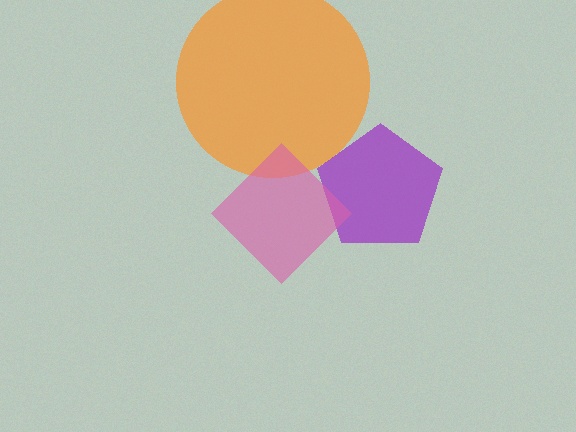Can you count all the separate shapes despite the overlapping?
Yes, there are 3 separate shapes.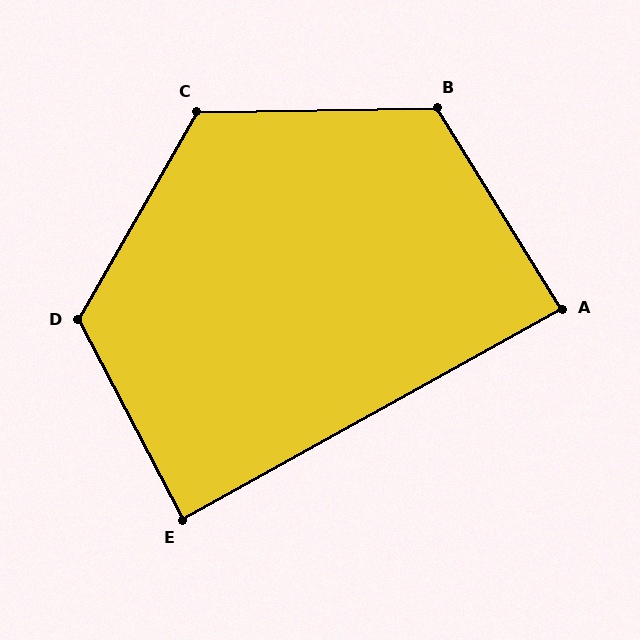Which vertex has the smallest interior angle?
A, at approximately 87 degrees.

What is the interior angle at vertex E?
Approximately 89 degrees (approximately right).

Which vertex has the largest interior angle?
D, at approximately 123 degrees.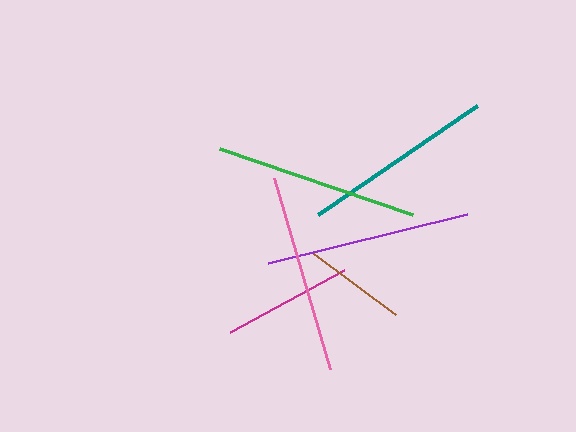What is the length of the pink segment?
The pink segment is approximately 199 pixels long.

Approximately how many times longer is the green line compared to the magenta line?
The green line is approximately 1.6 times the length of the magenta line.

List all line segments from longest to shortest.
From longest to shortest: purple, green, pink, teal, magenta, brown.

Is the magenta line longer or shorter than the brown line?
The magenta line is longer than the brown line.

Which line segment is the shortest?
The brown line is the shortest at approximately 102 pixels.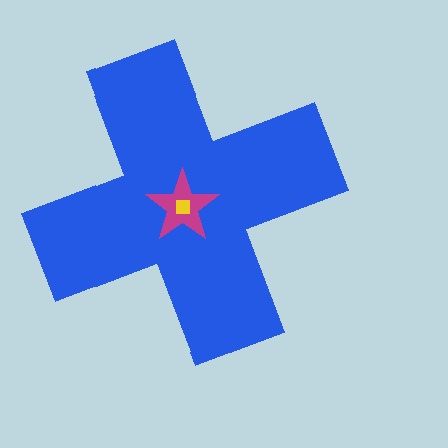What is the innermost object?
The yellow square.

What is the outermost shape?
The blue cross.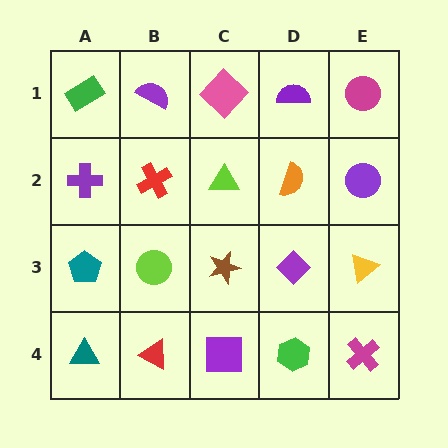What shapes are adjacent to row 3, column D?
An orange semicircle (row 2, column D), a green hexagon (row 4, column D), a brown star (row 3, column C), a yellow triangle (row 3, column E).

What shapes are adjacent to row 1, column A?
A purple cross (row 2, column A), a purple semicircle (row 1, column B).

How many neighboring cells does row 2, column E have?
3.